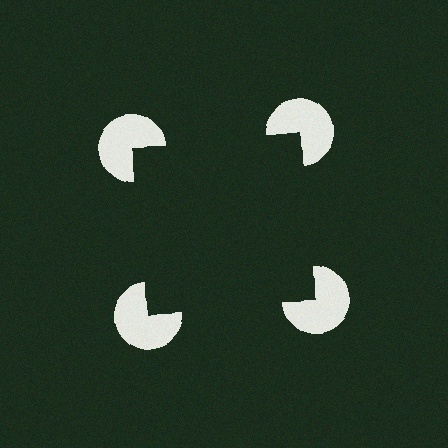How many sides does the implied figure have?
4 sides.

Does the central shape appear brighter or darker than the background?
It typically appears slightly darker than the background, even though no actual brightness change is drawn.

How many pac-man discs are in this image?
There are 4 — one at each vertex of the illusory square.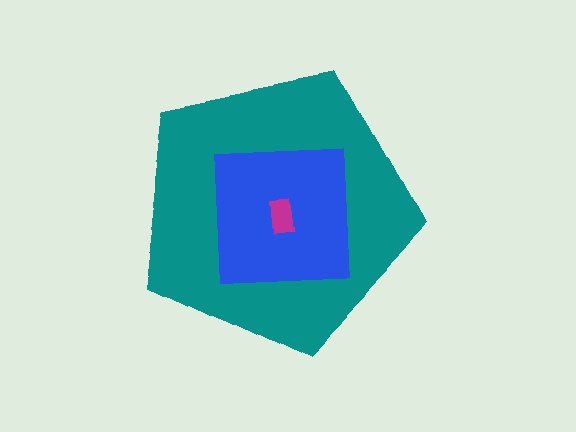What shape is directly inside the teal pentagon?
The blue square.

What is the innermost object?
The magenta rectangle.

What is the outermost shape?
The teal pentagon.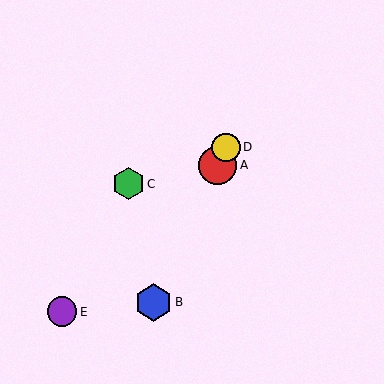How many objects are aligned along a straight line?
3 objects (A, B, D) are aligned along a straight line.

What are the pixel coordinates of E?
Object E is at (62, 312).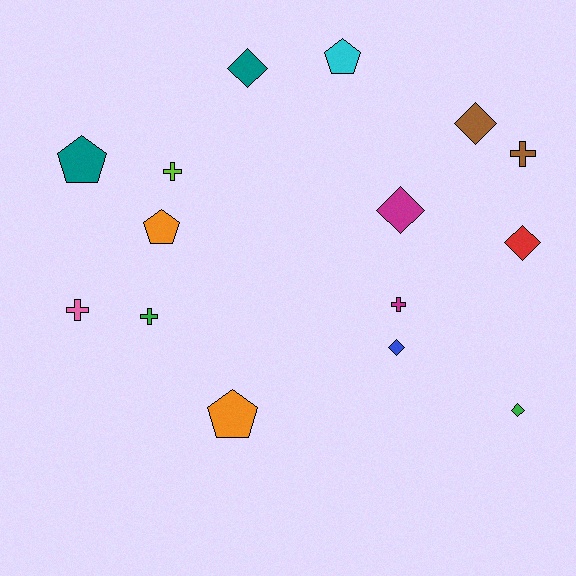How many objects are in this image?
There are 15 objects.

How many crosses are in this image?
There are 5 crosses.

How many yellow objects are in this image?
There are no yellow objects.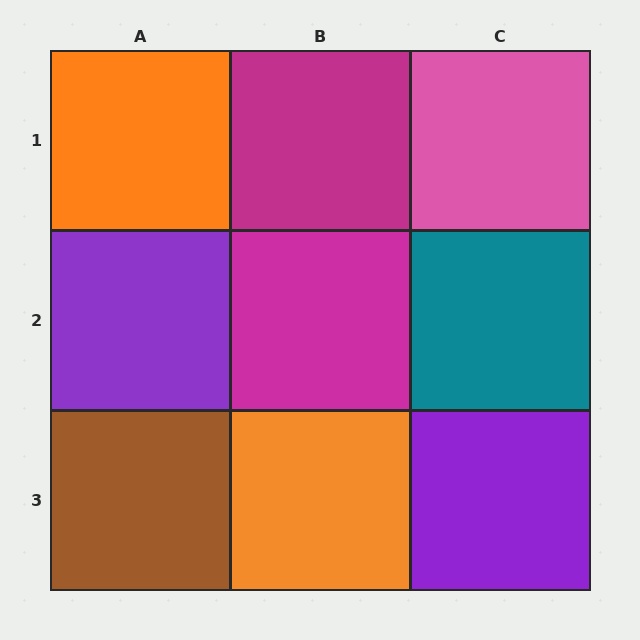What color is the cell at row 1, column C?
Pink.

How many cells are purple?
2 cells are purple.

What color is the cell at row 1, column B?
Magenta.